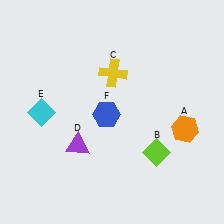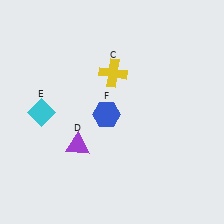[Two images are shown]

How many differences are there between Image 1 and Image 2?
There are 2 differences between the two images.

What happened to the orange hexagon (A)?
The orange hexagon (A) was removed in Image 2. It was in the bottom-right area of Image 1.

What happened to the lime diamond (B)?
The lime diamond (B) was removed in Image 2. It was in the bottom-right area of Image 1.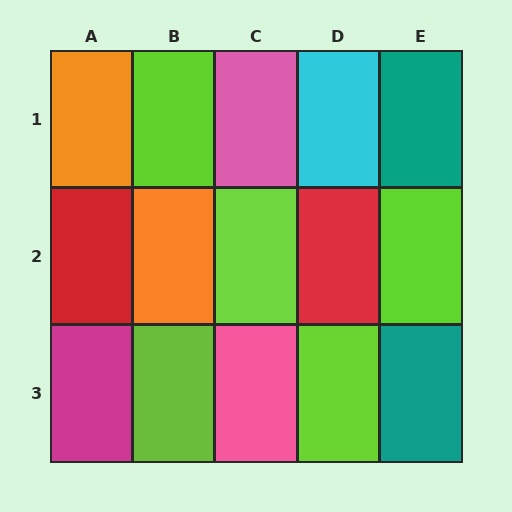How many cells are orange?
2 cells are orange.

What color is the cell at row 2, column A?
Red.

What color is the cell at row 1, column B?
Lime.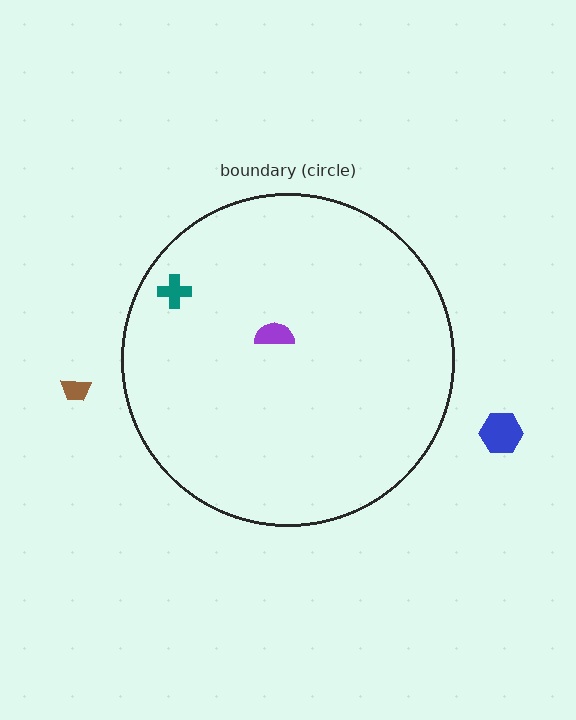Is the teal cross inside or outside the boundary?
Inside.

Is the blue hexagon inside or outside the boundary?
Outside.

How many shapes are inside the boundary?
2 inside, 2 outside.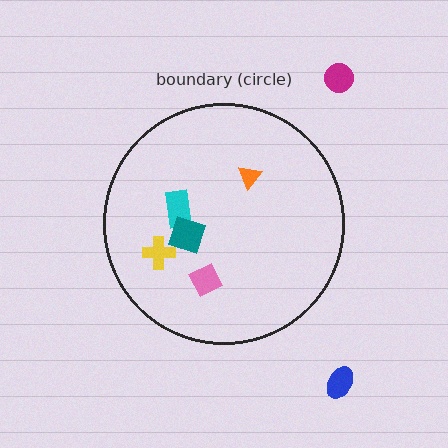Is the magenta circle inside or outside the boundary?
Outside.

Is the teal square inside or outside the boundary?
Inside.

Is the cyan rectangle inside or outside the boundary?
Inside.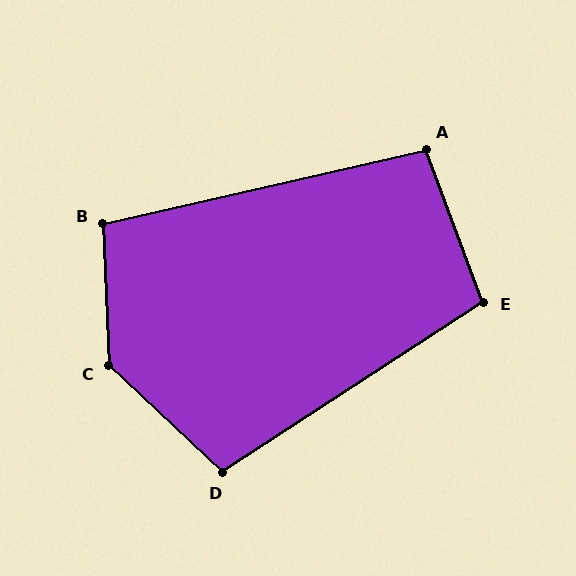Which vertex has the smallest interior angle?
A, at approximately 97 degrees.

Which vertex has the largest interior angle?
C, at approximately 135 degrees.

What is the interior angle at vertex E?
Approximately 103 degrees (obtuse).